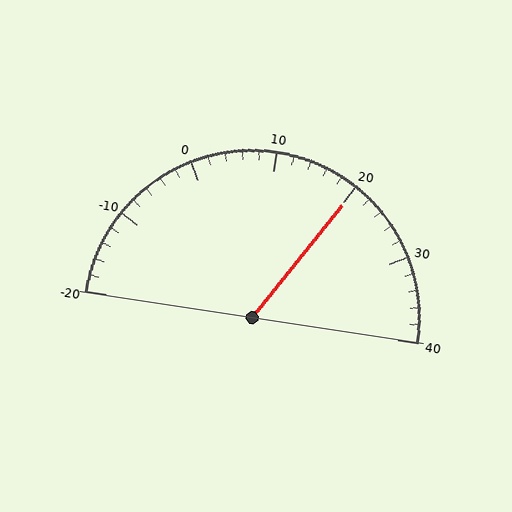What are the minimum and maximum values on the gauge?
The gauge ranges from -20 to 40.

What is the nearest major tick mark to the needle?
The nearest major tick mark is 20.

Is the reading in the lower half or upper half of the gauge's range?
The reading is in the upper half of the range (-20 to 40).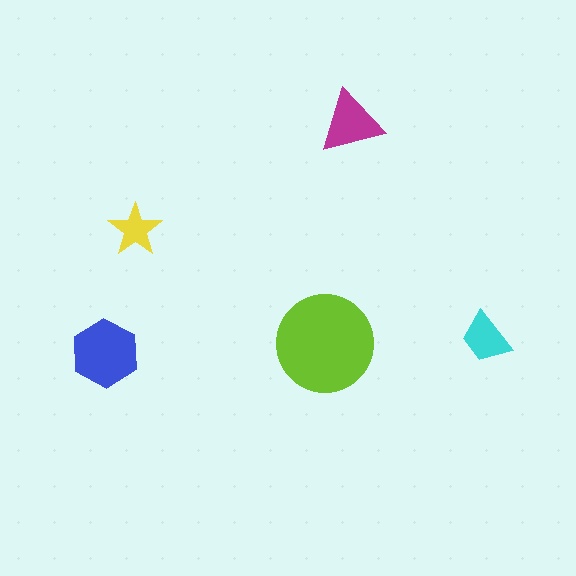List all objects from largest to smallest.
The lime circle, the blue hexagon, the magenta triangle, the cyan trapezoid, the yellow star.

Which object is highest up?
The magenta triangle is topmost.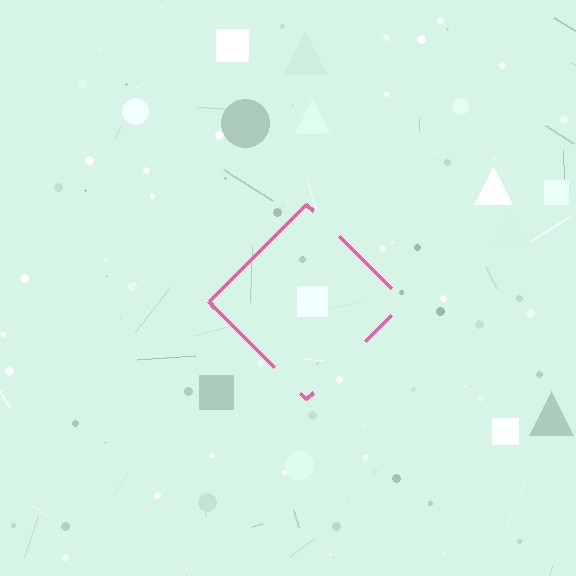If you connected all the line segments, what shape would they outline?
They would outline a diamond.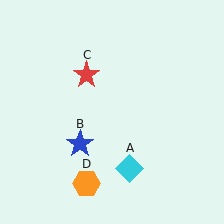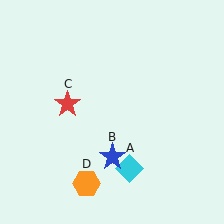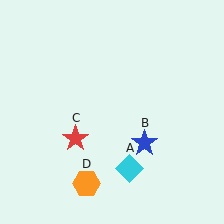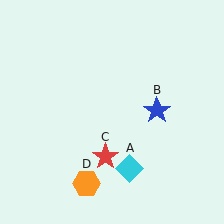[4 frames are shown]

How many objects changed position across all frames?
2 objects changed position: blue star (object B), red star (object C).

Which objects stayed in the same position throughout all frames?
Cyan diamond (object A) and orange hexagon (object D) remained stationary.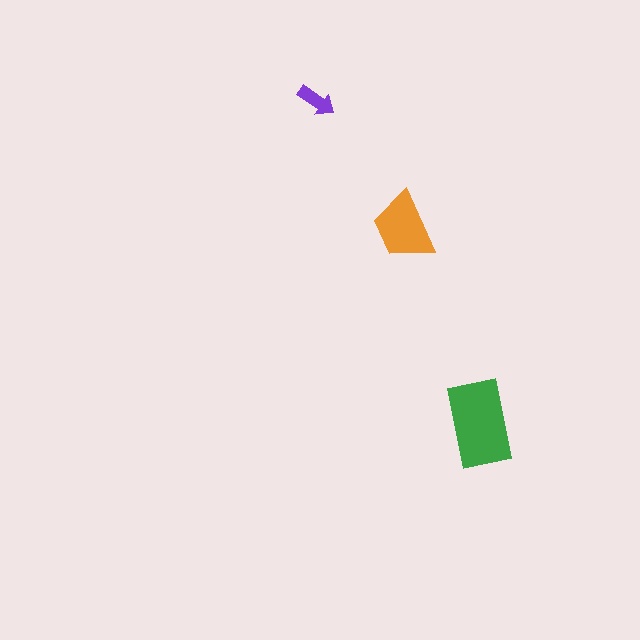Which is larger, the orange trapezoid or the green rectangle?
The green rectangle.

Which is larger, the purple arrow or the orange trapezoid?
The orange trapezoid.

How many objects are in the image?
There are 3 objects in the image.